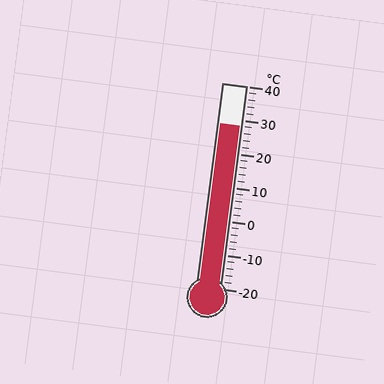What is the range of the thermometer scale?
The thermometer scale ranges from -20°C to 40°C.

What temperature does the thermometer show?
The thermometer shows approximately 28°C.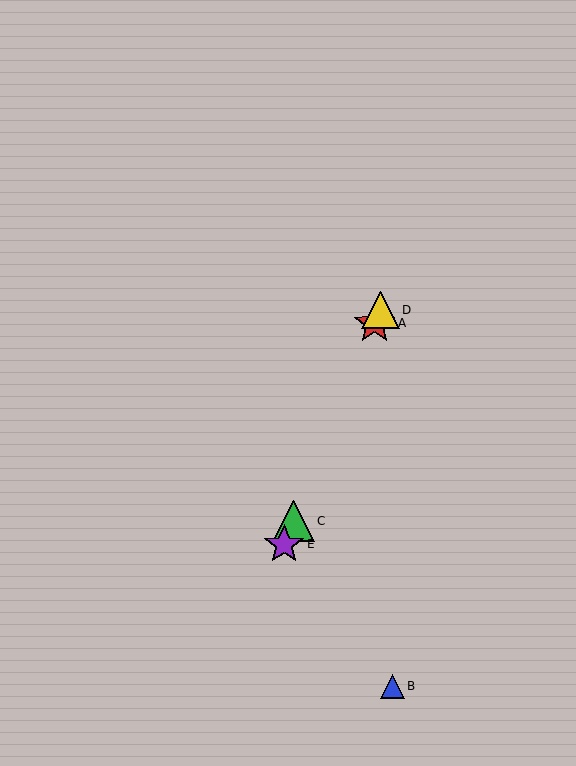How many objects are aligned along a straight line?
4 objects (A, C, D, E) are aligned along a straight line.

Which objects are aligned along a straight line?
Objects A, C, D, E are aligned along a straight line.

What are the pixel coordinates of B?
Object B is at (392, 686).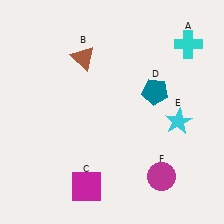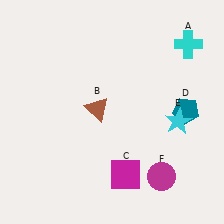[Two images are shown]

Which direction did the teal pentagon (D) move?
The teal pentagon (D) moved right.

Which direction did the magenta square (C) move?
The magenta square (C) moved right.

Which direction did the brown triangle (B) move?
The brown triangle (B) moved down.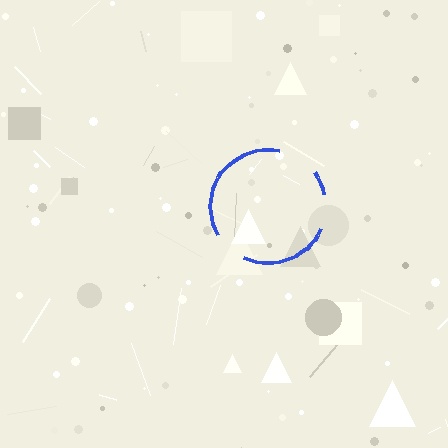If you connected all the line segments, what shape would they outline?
They would outline a circle.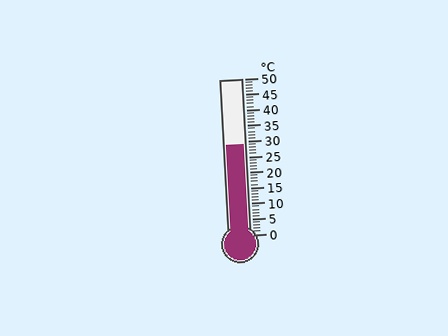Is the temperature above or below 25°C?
The temperature is above 25°C.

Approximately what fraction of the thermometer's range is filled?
The thermometer is filled to approximately 60% of its range.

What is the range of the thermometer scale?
The thermometer scale ranges from 0°C to 50°C.